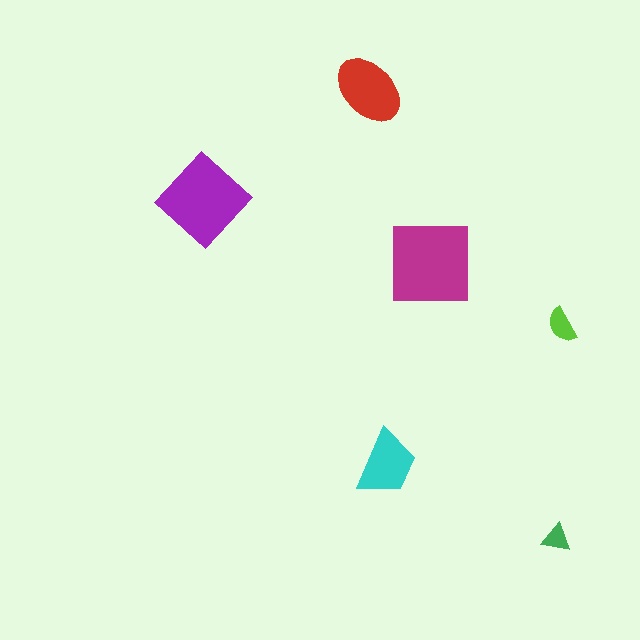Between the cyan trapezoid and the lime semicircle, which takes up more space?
The cyan trapezoid.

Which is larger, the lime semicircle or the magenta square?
The magenta square.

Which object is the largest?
The magenta square.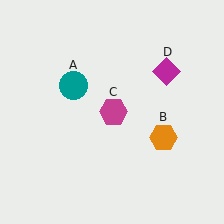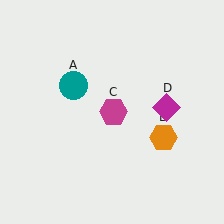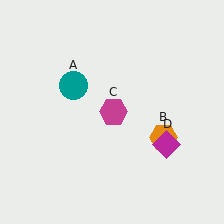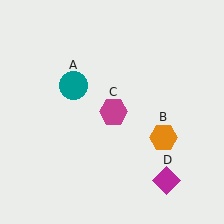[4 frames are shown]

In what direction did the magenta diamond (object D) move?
The magenta diamond (object D) moved down.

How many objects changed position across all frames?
1 object changed position: magenta diamond (object D).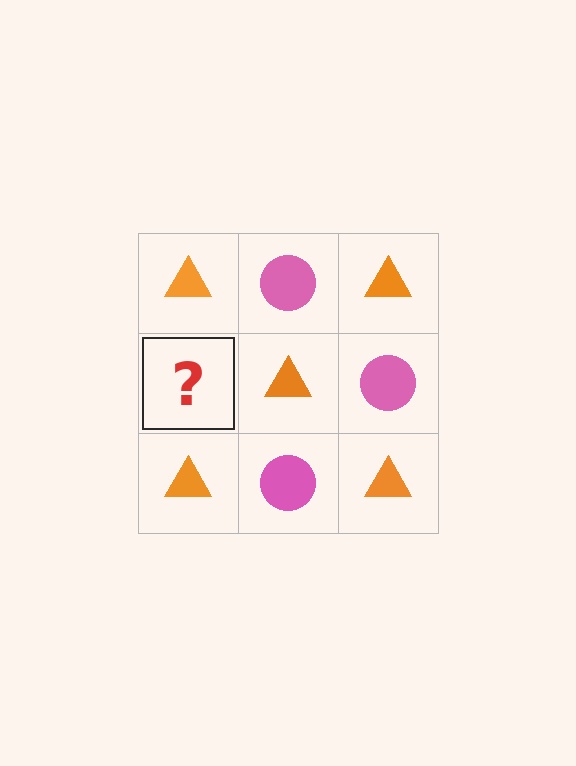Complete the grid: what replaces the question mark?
The question mark should be replaced with a pink circle.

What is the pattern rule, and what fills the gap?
The rule is that it alternates orange triangle and pink circle in a checkerboard pattern. The gap should be filled with a pink circle.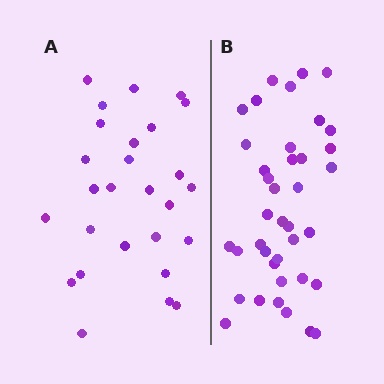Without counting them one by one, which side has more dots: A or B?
Region B (the right region) has more dots.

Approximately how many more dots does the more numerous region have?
Region B has roughly 12 or so more dots than region A.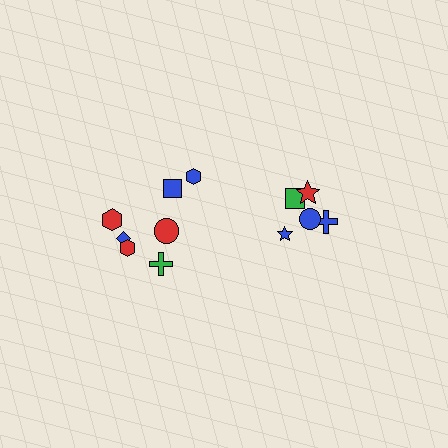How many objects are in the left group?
There are 7 objects.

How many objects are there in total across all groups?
There are 12 objects.